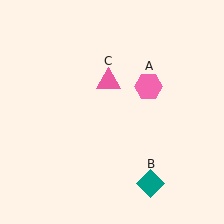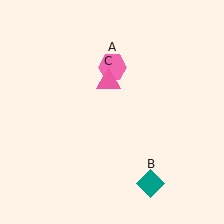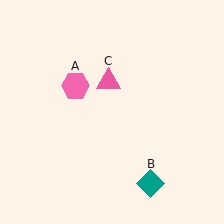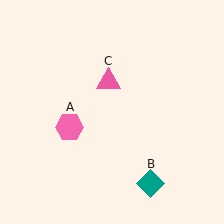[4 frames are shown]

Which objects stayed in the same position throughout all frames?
Teal diamond (object B) and pink triangle (object C) remained stationary.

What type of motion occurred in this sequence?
The pink hexagon (object A) rotated counterclockwise around the center of the scene.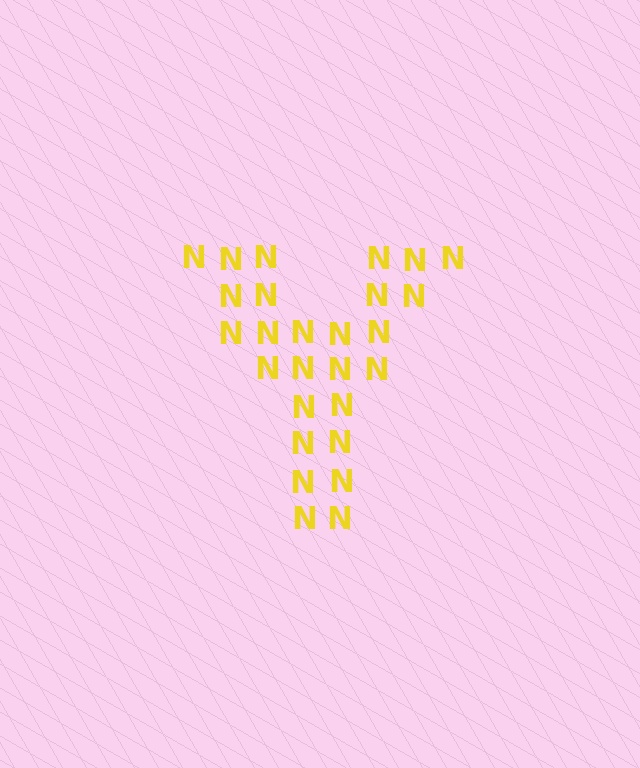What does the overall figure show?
The overall figure shows the letter Y.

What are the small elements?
The small elements are letter N's.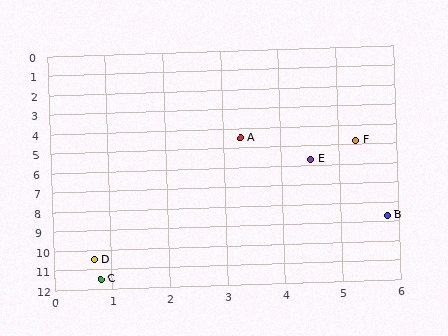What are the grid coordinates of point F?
Point F is at approximately (5.3, 4.8).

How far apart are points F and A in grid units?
Points F and A are about 2.0 grid units apart.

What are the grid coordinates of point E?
Point E is at approximately (4.5, 5.7).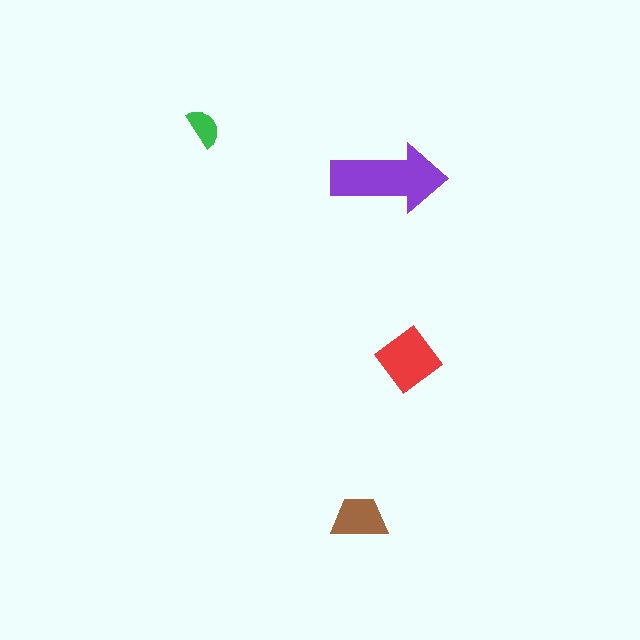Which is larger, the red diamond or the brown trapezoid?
The red diamond.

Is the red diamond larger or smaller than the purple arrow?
Smaller.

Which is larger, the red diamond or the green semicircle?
The red diamond.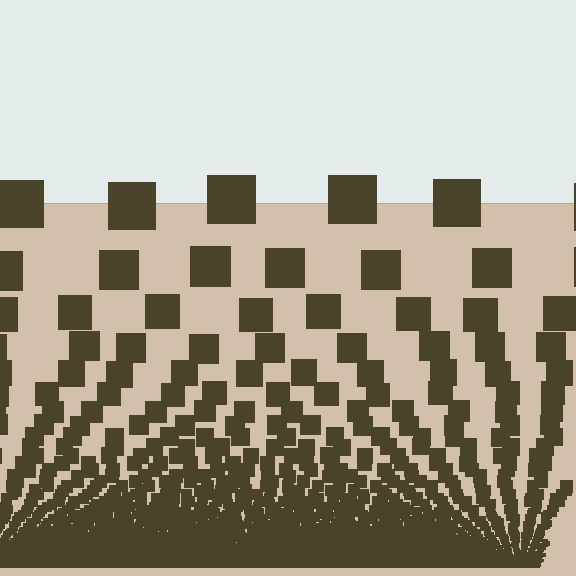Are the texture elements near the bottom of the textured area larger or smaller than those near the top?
Smaller. The gradient is inverted — elements near the bottom are smaller and denser.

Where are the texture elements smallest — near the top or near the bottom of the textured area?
Near the bottom.